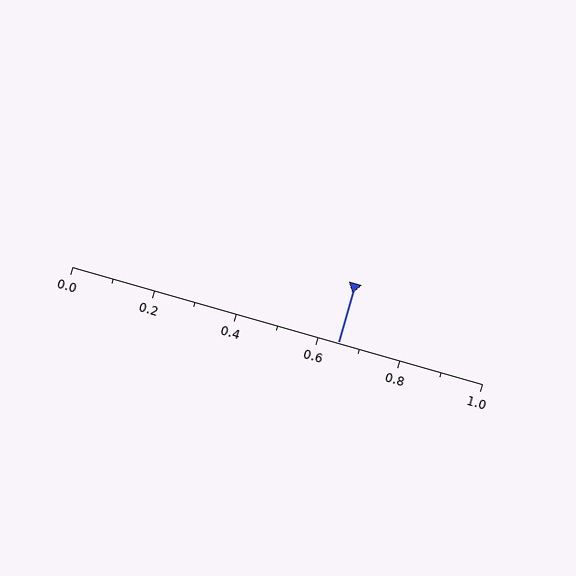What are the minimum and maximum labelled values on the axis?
The axis runs from 0.0 to 1.0.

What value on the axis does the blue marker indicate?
The marker indicates approximately 0.65.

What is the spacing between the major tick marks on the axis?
The major ticks are spaced 0.2 apart.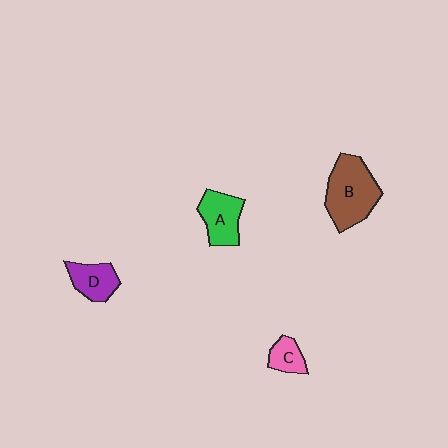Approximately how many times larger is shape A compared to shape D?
Approximately 1.2 times.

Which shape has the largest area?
Shape B (brown).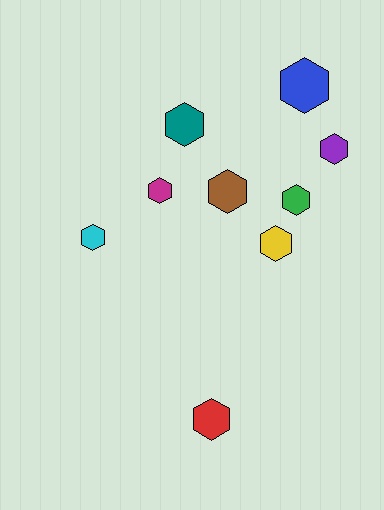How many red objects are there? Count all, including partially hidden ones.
There is 1 red object.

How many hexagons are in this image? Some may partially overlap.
There are 9 hexagons.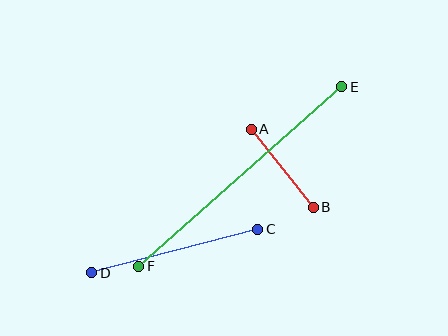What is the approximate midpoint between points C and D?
The midpoint is at approximately (175, 251) pixels.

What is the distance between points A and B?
The distance is approximately 100 pixels.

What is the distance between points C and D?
The distance is approximately 171 pixels.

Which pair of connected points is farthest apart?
Points E and F are farthest apart.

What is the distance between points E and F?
The distance is approximately 271 pixels.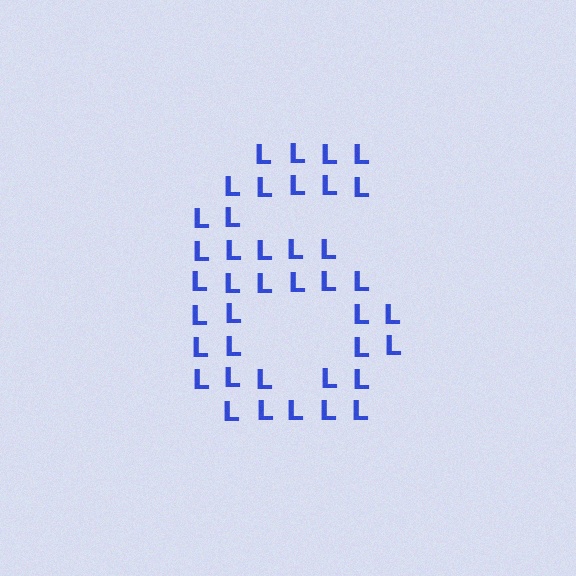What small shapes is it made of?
It is made of small letter L's.